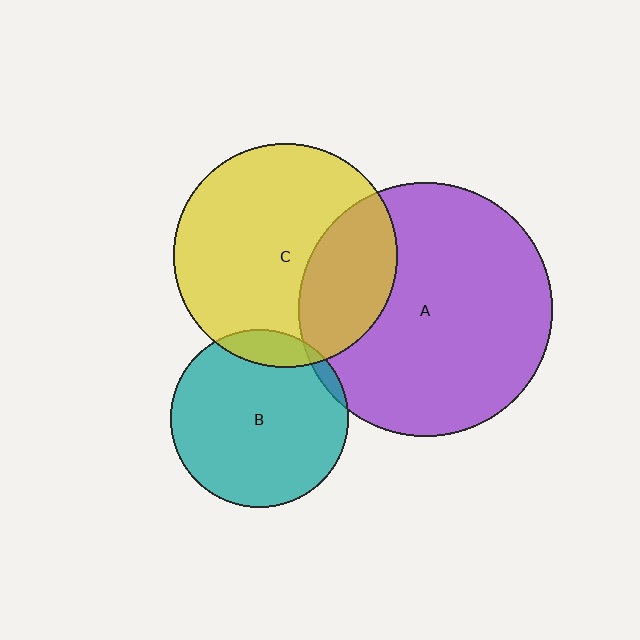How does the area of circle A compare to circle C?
Approximately 1.3 times.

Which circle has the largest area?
Circle A (purple).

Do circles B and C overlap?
Yes.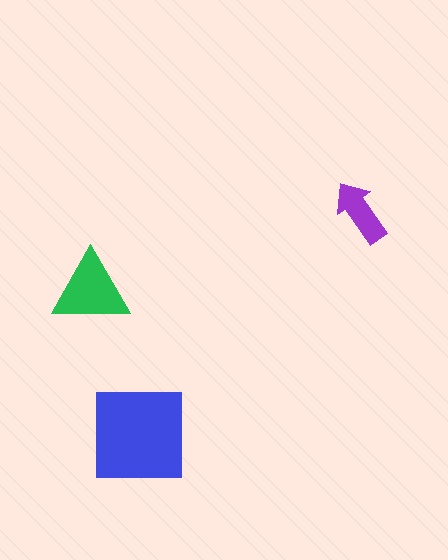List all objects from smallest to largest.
The purple arrow, the green triangle, the blue square.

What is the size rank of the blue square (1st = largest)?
1st.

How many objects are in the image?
There are 3 objects in the image.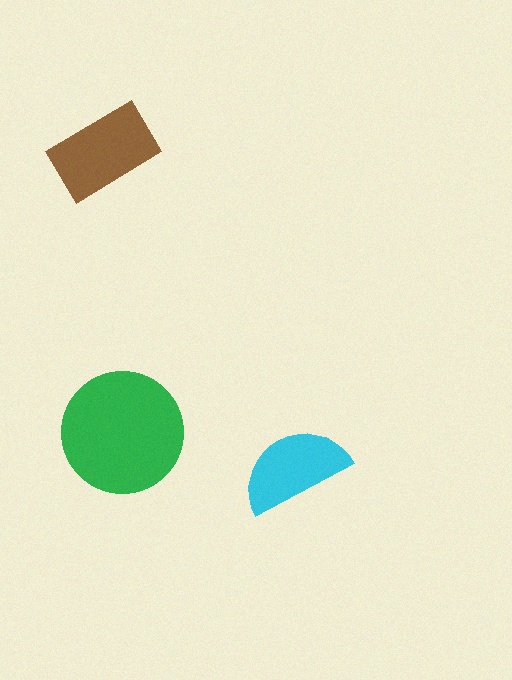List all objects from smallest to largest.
The cyan semicircle, the brown rectangle, the green circle.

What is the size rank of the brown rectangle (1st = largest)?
2nd.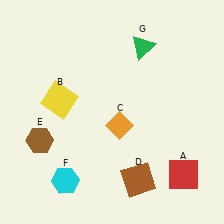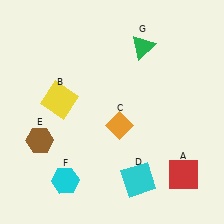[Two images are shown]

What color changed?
The square (D) changed from brown in Image 1 to cyan in Image 2.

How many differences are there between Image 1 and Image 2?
There is 1 difference between the two images.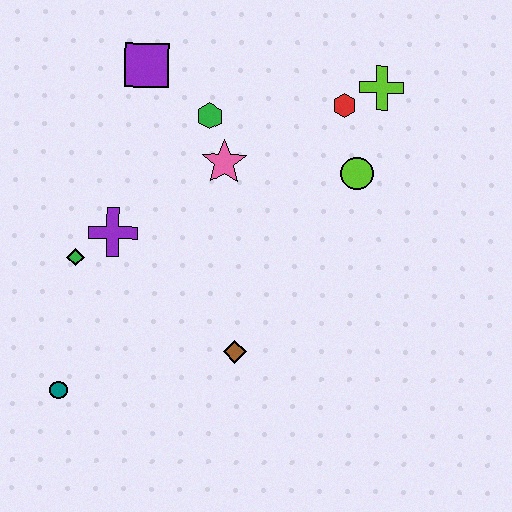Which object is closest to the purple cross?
The green diamond is closest to the purple cross.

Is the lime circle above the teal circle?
Yes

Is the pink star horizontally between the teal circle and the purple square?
No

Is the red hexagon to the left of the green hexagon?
No